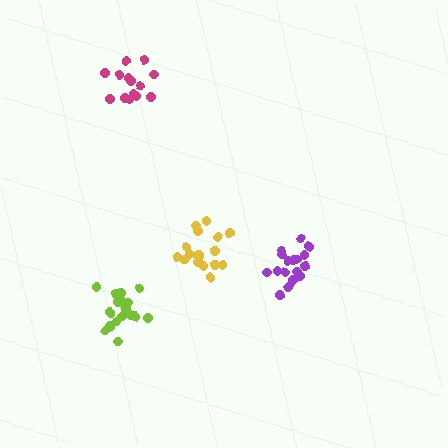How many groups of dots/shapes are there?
There are 4 groups.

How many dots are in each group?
Group 1: 19 dots, Group 2: 20 dots, Group 3: 17 dots, Group 4: 15 dots (71 total).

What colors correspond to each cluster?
The clusters are colored: yellow, lime, purple, magenta.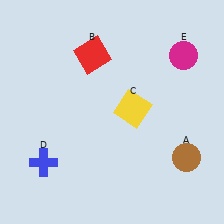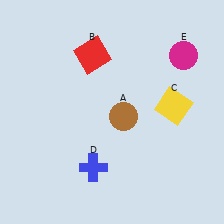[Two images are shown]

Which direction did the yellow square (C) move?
The yellow square (C) moved right.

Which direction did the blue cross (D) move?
The blue cross (D) moved right.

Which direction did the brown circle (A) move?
The brown circle (A) moved left.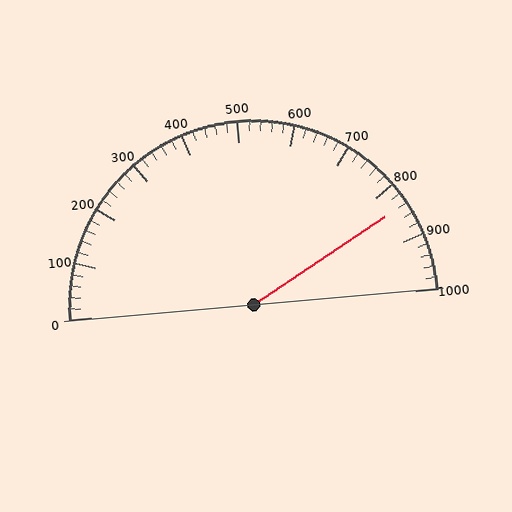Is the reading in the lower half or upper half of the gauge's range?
The reading is in the upper half of the range (0 to 1000).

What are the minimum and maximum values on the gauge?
The gauge ranges from 0 to 1000.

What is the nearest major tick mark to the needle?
The nearest major tick mark is 800.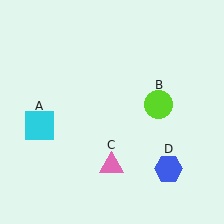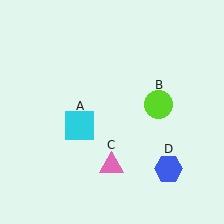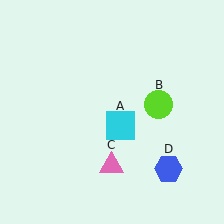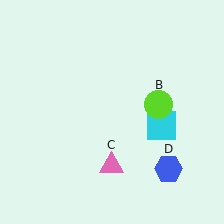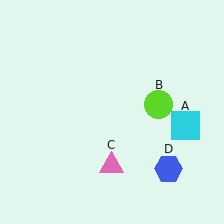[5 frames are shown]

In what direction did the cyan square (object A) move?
The cyan square (object A) moved right.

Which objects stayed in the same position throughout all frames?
Lime circle (object B) and pink triangle (object C) and blue hexagon (object D) remained stationary.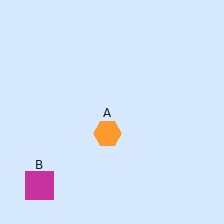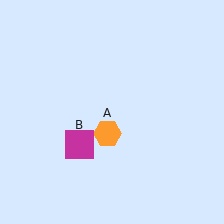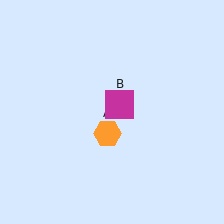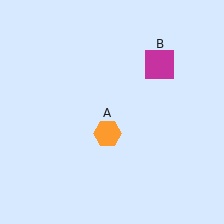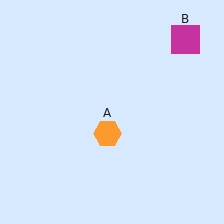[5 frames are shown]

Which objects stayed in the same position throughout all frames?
Orange hexagon (object A) remained stationary.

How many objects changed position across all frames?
1 object changed position: magenta square (object B).